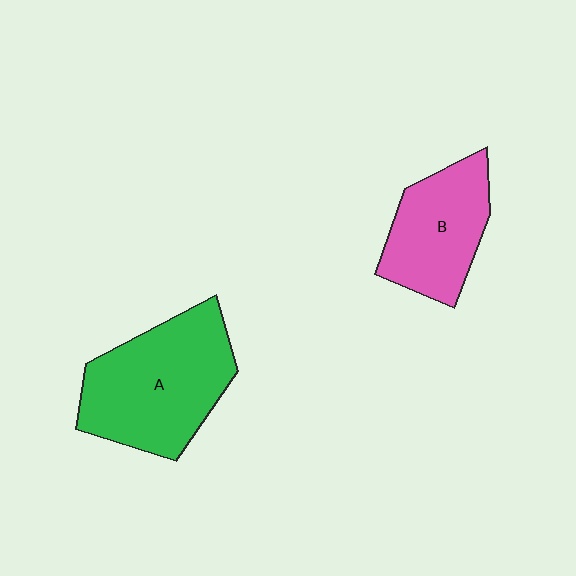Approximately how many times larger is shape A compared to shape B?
Approximately 1.4 times.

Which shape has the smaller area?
Shape B (pink).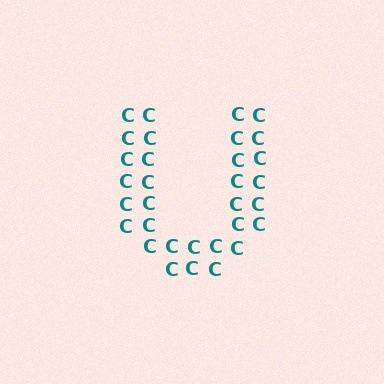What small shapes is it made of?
It is made of small letter C's.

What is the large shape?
The large shape is the letter U.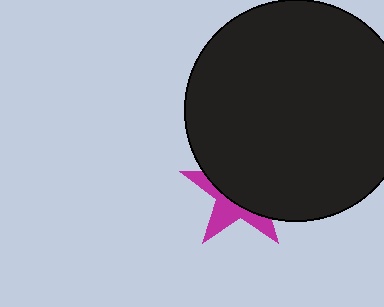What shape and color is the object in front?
The object in front is a black circle.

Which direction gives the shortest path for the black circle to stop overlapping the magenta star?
Moving up gives the shortest separation.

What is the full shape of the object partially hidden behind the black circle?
The partially hidden object is a magenta star.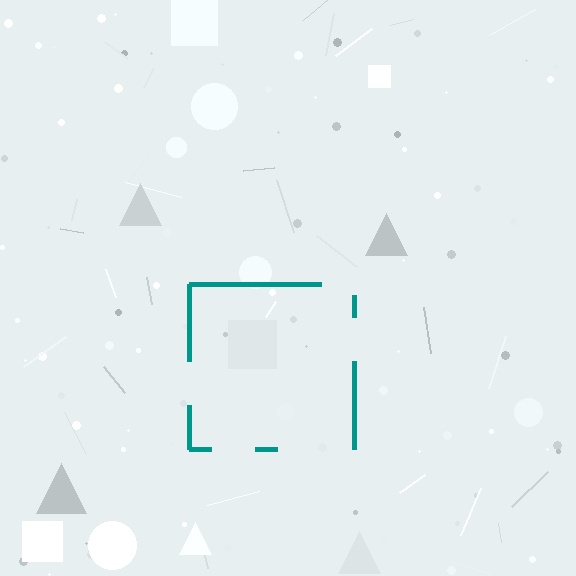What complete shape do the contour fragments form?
The contour fragments form a square.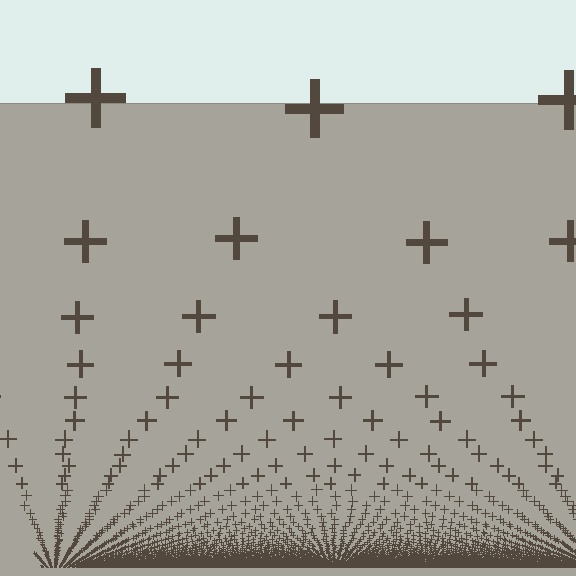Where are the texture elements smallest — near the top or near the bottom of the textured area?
Near the bottom.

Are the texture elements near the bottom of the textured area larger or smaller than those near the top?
Smaller. The gradient is inverted — elements near the bottom are smaller and denser.